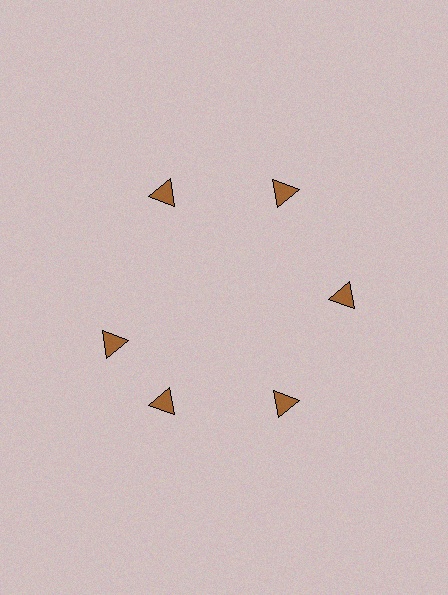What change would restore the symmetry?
The symmetry would be restored by rotating it back into even spacing with its neighbors so that all 6 triangles sit at equal angles and equal distance from the center.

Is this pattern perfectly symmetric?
No. The 6 brown triangles are arranged in a ring, but one element near the 9 o'clock position is rotated out of alignment along the ring, breaking the 6-fold rotational symmetry.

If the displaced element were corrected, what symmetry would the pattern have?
It would have 6-fold rotational symmetry — the pattern would map onto itself every 60 degrees.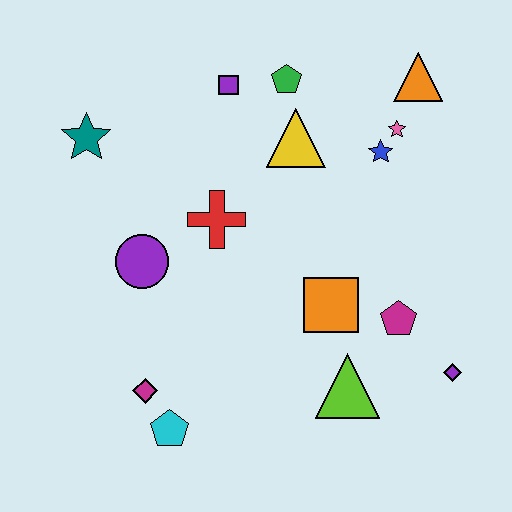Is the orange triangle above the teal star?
Yes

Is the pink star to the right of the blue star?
Yes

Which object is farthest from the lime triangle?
The teal star is farthest from the lime triangle.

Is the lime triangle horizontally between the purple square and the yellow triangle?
No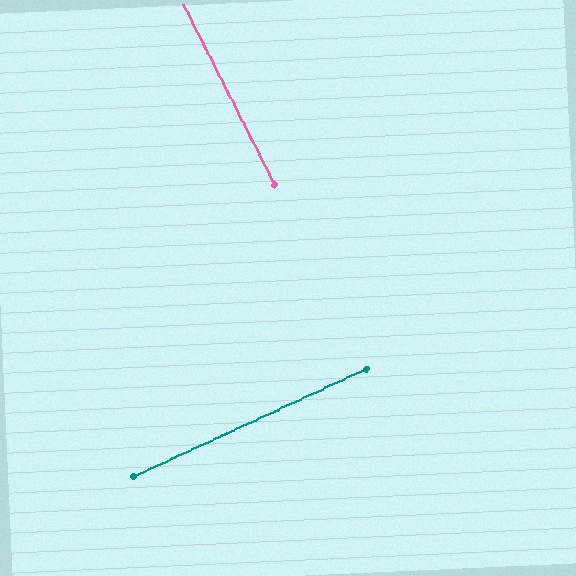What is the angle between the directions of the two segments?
Approximately 88 degrees.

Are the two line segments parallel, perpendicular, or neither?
Perpendicular — they meet at approximately 88°.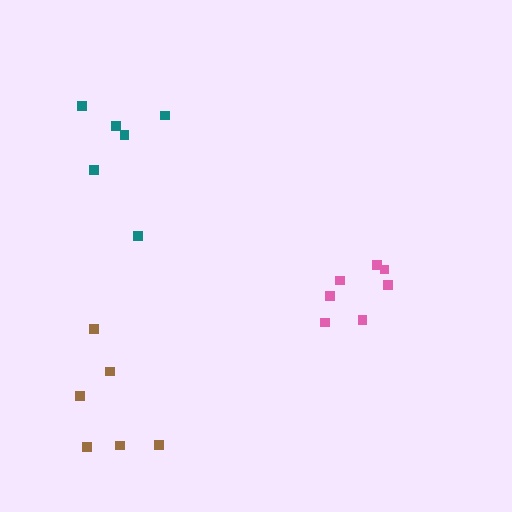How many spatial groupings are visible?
There are 3 spatial groupings.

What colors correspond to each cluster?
The clusters are colored: pink, teal, brown.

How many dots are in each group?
Group 1: 7 dots, Group 2: 6 dots, Group 3: 6 dots (19 total).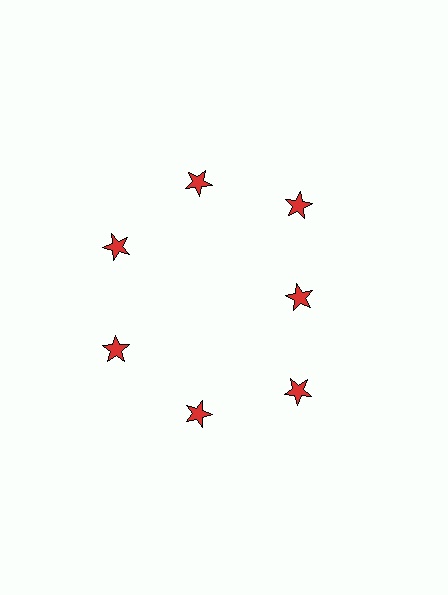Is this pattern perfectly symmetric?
No. The 7 red stars are arranged in a ring, but one element near the 3 o'clock position is pulled inward toward the center, breaking the 7-fold rotational symmetry.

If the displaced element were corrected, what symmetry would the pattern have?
It would have 7-fold rotational symmetry — the pattern would map onto itself every 51 degrees.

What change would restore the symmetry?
The symmetry would be restored by moving it outward, back onto the ring so that all 7 stars sit at equal angles and equal distance from the center.